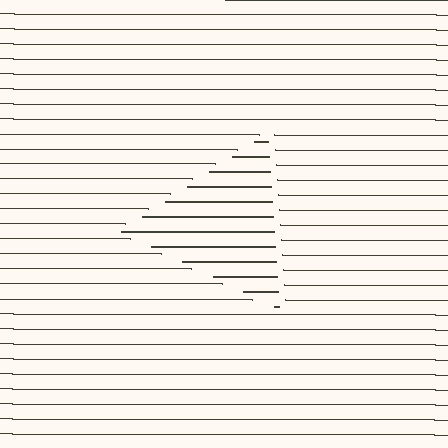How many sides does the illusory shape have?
3 sides — the line-ends trace a triangle.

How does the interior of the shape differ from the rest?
The interior of the shape contains the same grating, shifted by half a period — the contour is defined by the phase discontinuity where line-ends from the inner and outer gratings abut.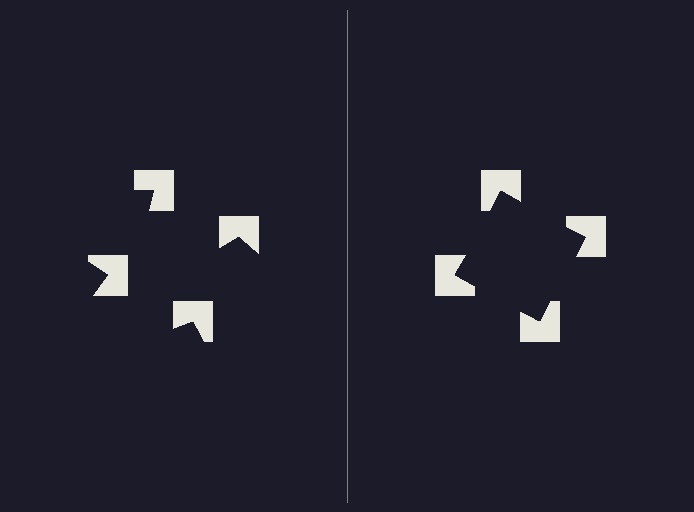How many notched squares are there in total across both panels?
8 — 4 on each side.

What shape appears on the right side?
An illusory square.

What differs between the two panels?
The notched squares are positioned identically on both sides; only the wedge orientations differ. On the right they align to a square; on the left they are misaligned.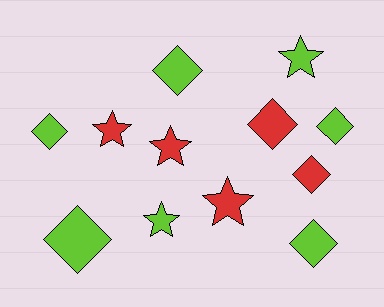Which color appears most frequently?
Lime, with 7 objects.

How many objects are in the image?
There are 12 objects.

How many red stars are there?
There are 3 red stars.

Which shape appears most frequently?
Diamond, with 7 objects.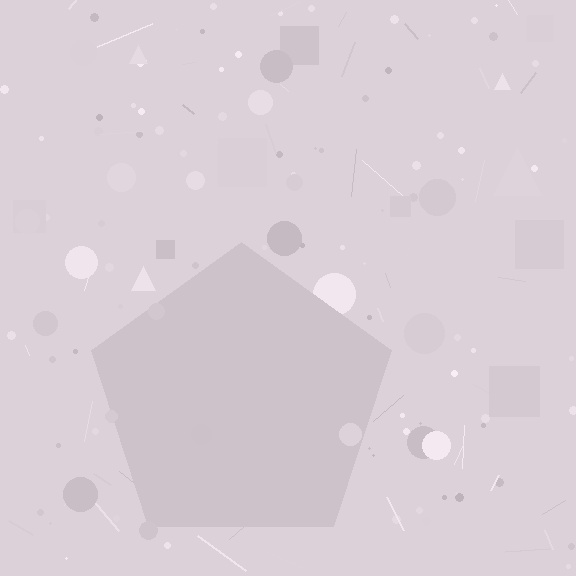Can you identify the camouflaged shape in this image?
The camouflaged shape is a pentagon.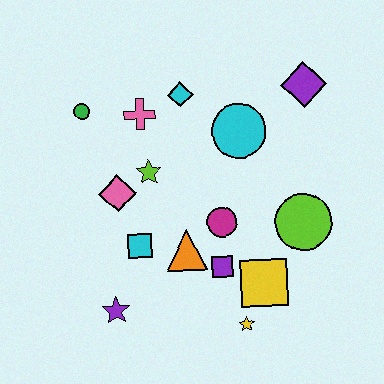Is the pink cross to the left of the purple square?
Yes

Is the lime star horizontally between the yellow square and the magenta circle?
No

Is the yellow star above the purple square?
No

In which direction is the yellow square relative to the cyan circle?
The yellow square is below the cyan circle.